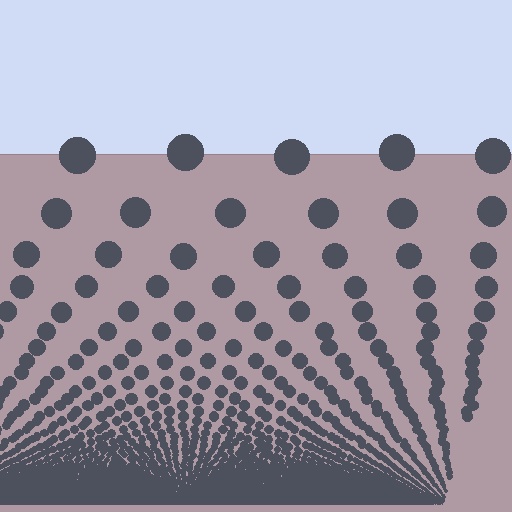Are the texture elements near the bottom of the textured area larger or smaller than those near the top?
Smaller. The gradient is inverted — elements near the bottom are smaller and denser.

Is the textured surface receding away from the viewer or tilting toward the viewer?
The surface appears to tilt toward the viewer. Texture elements get larger and sparser toward the top.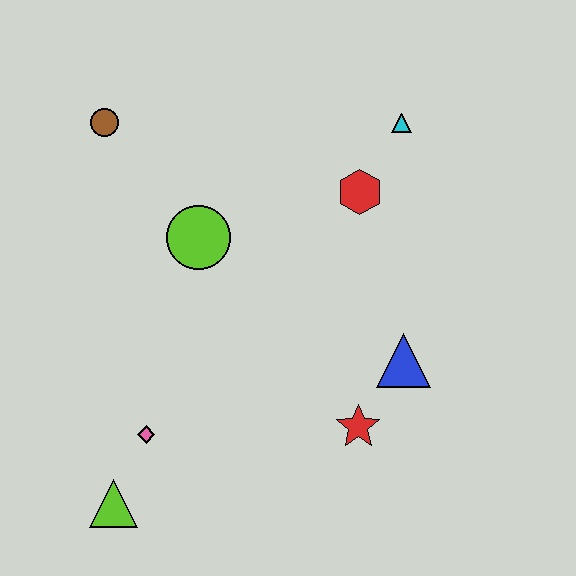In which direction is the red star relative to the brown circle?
The red star is below the brown circle.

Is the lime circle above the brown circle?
No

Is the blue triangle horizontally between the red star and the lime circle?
No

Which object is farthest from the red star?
The brown circle is farthest from the red star.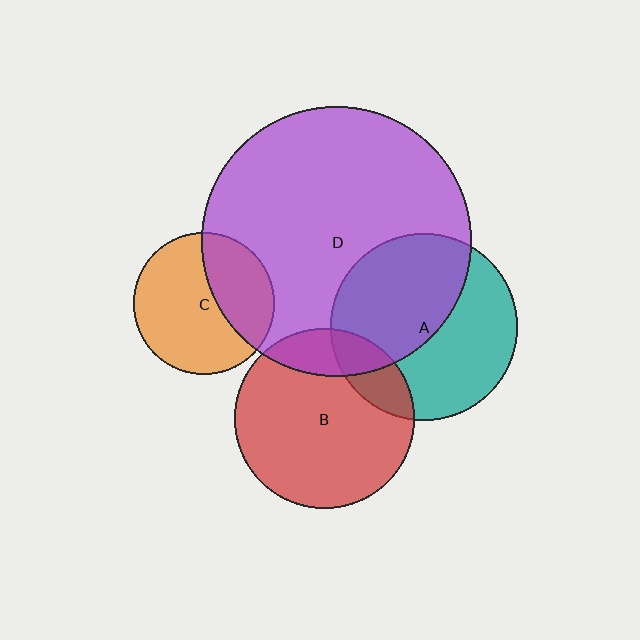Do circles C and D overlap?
Yes.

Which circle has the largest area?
Circle D (purple).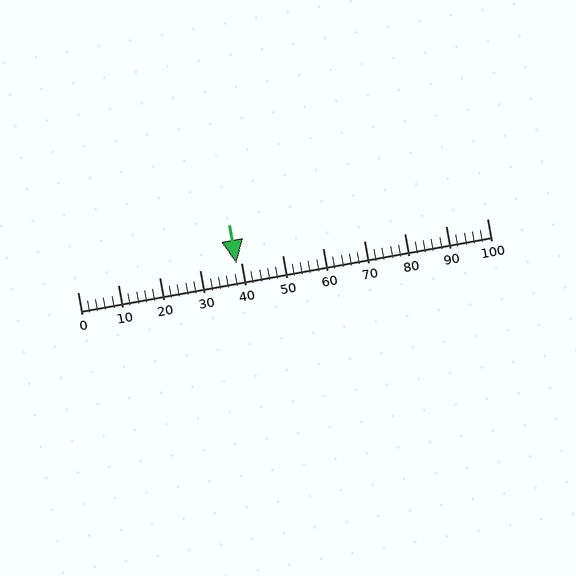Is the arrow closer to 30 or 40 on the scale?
The arrow is closer to 40.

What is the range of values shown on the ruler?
The ruler shows values from 0 to 100.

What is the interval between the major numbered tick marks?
The major tick marks are spaced 10 units apart.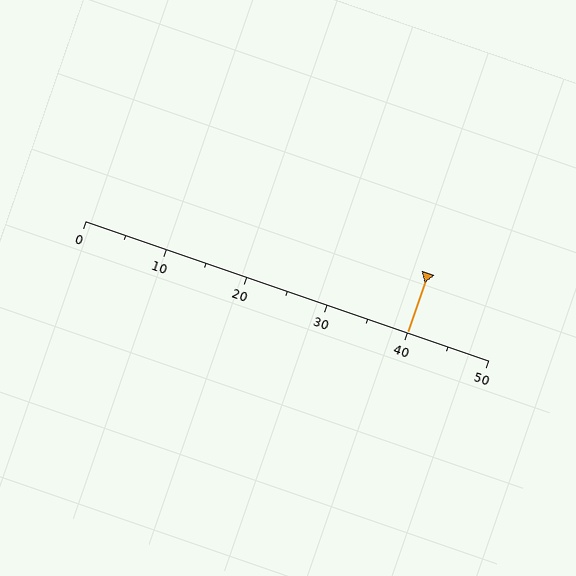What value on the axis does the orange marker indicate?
The marker indicates approximately 40.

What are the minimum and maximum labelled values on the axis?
The axis runs from 0 to 50.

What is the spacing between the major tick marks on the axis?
The major ticks are spaced 10 apart.